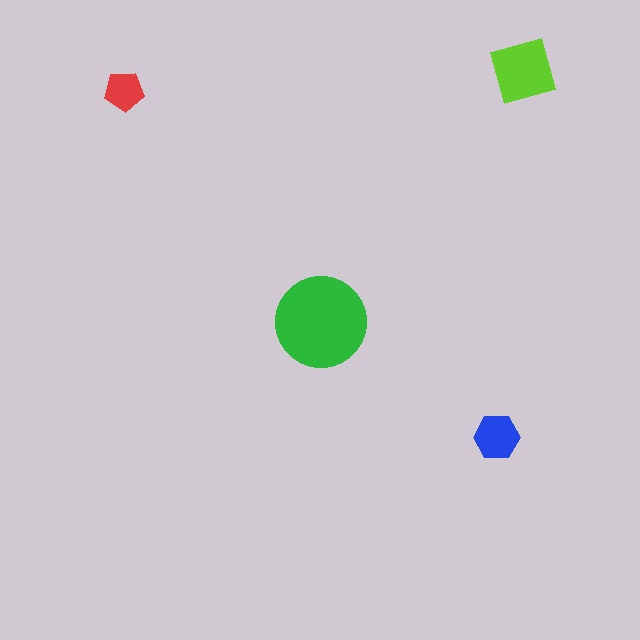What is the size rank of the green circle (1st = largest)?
1st.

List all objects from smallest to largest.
The red pentagon, the blue hexagon, the lime square, the green circle.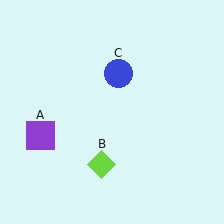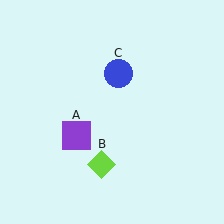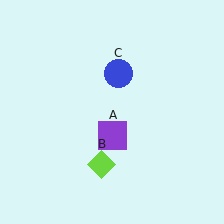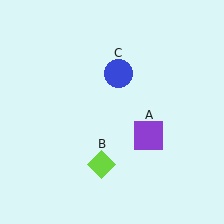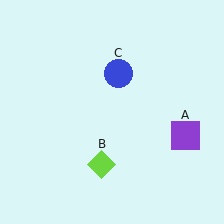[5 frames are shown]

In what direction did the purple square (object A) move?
The purple square (object A) moved right.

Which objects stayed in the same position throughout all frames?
Lime diamond (object B) and blue circle (object C) remained stationary.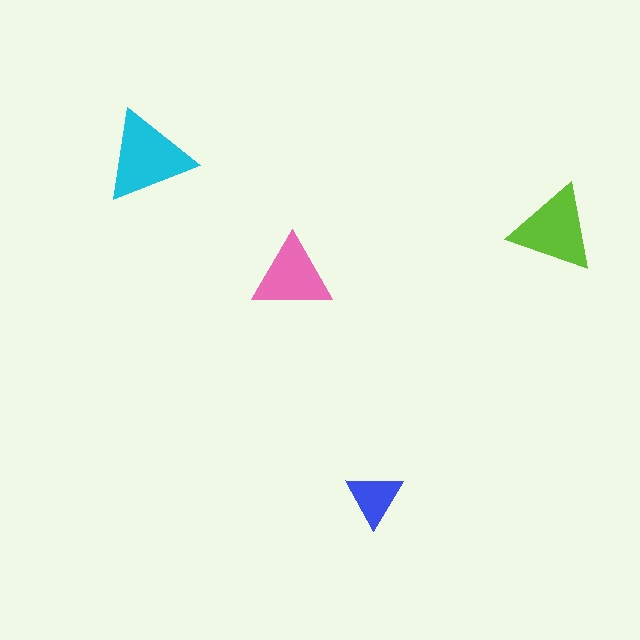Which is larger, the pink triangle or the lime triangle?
The lime one.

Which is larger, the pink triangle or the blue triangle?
The pink one.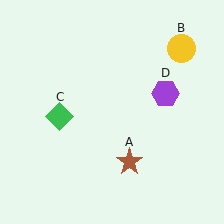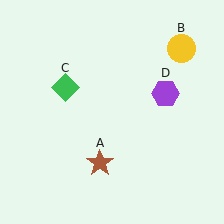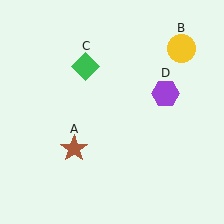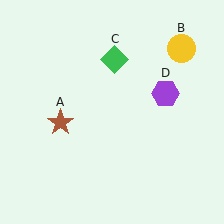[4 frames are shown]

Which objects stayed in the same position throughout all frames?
Yellow circle (object B) and purple hexagon (object D) remained stationary.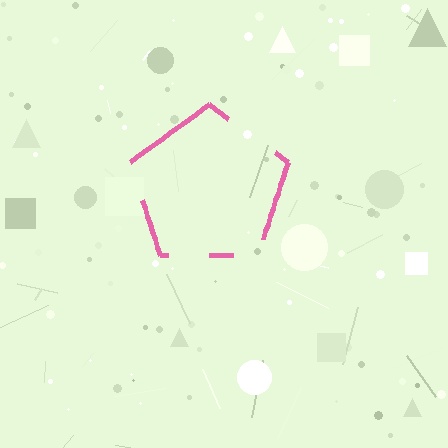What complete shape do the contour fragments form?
The contour fragments form a pentagon.